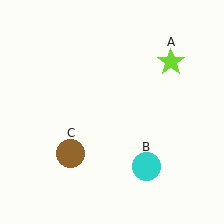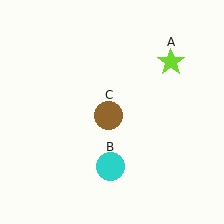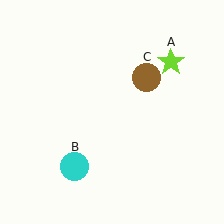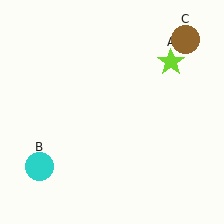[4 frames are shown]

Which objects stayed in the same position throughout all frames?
Lime star (object A) remained stationary.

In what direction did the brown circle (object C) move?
The brown circle (object C) moved up and to the right.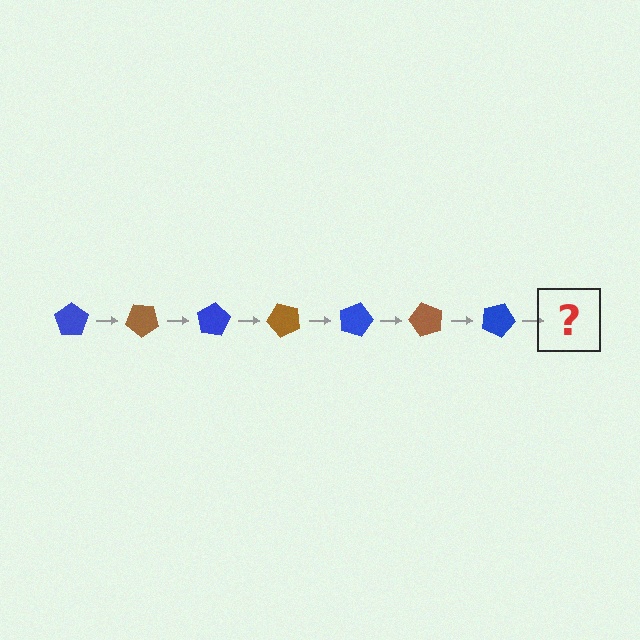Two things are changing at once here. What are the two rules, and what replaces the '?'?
The two rules are that it rotates 40 degrees each step and the color cycles through blue and brown. The '?' should be a brown pentagon, rotated 280 degrees from the start.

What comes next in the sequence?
The next element should be a brown pentagon, rotated 280 degrees from the start.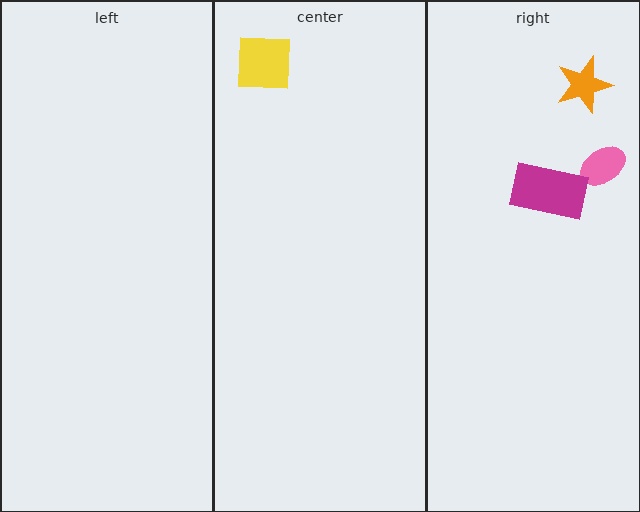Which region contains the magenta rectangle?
The right region.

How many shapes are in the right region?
3.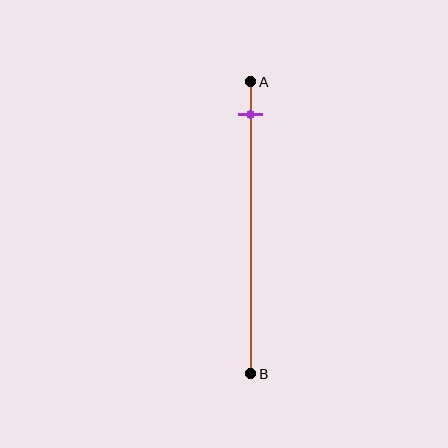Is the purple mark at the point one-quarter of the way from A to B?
No, the mark is at about 10% from A, not at the 25% one-quarter point.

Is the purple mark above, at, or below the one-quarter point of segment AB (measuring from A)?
The purple mark is above the one-quarter point of segment AB.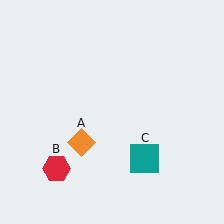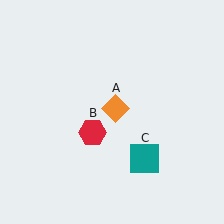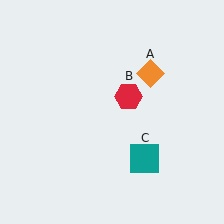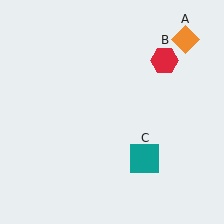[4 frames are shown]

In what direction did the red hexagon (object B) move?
The red hexagon (object B) moved up and to the right.